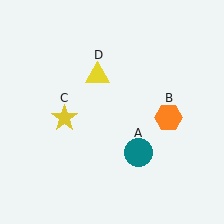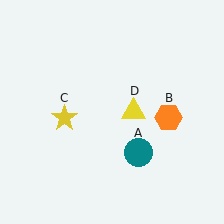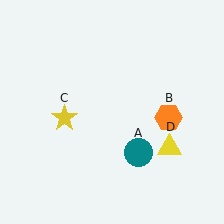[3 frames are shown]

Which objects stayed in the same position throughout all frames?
Teal circle (object A) and orange hexagon (object B) and yellow star (object C) remained stationary.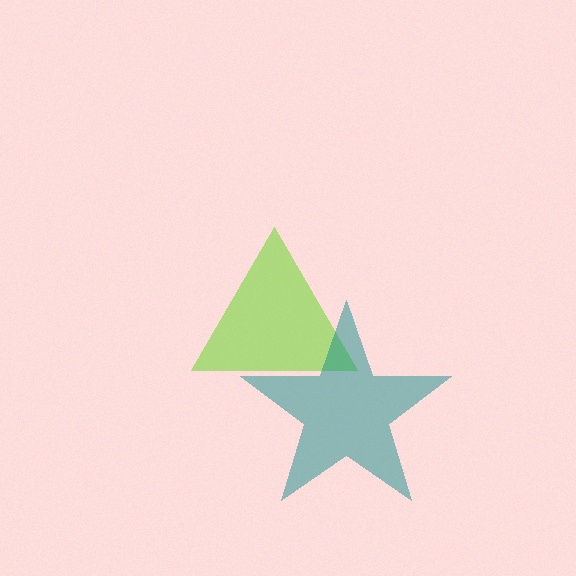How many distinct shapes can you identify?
There are 2 distinct shapes: a lime triangle, a teal star.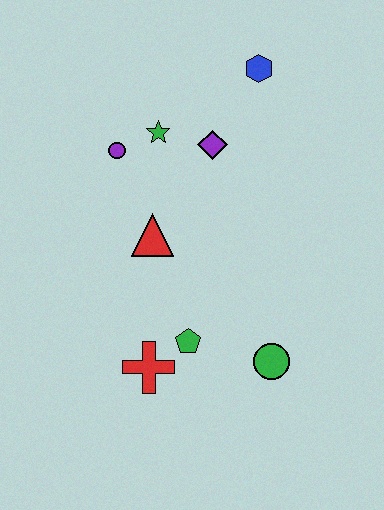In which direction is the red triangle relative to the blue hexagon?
The red triangle is below the blue hexagon.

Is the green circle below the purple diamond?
Yes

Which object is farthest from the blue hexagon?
The red cross is farthest from the blue hexagon.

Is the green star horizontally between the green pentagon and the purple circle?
Yes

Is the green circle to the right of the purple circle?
Yes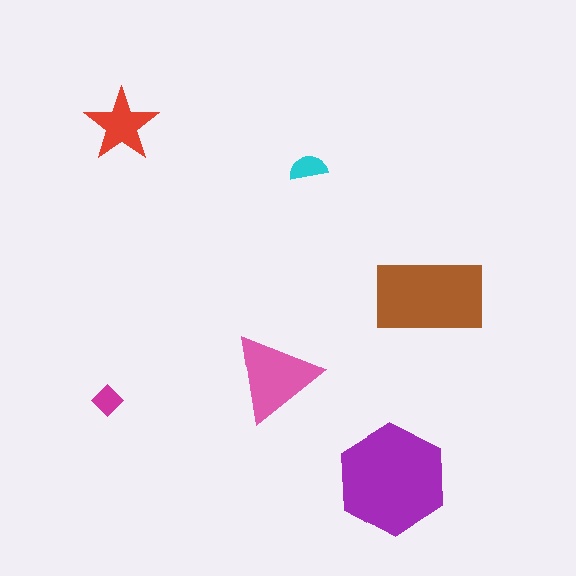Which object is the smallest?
The magenta diamond.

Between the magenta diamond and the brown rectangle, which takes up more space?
The brown rectangle.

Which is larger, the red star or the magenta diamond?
The red star.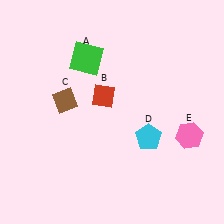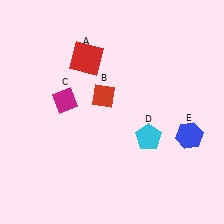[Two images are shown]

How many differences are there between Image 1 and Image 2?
There are 3 differences between the two images.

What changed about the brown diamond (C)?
In Image 1, C is brown. In Image 2, it changed to magenta.